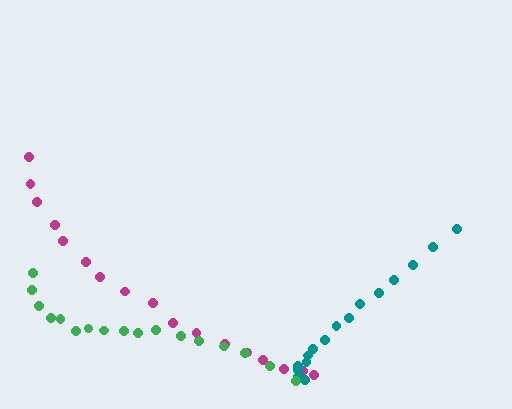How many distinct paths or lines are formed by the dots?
There are 3 distinct paths.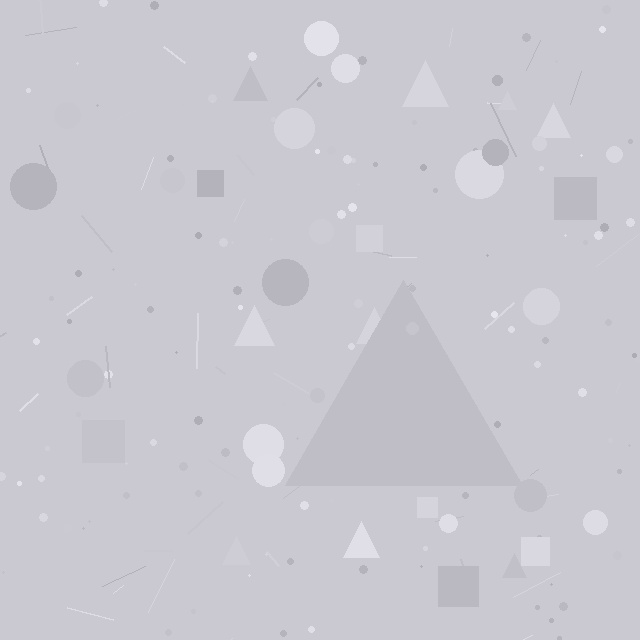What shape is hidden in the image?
A triangle is hidden in the image.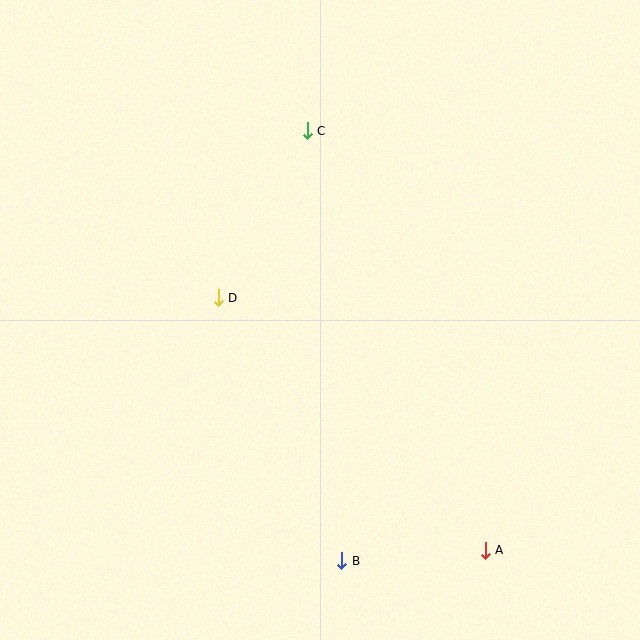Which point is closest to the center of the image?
Point D at (218, 298) is closest to the center.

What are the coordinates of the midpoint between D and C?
The midpoint between D and C is at (263, 214).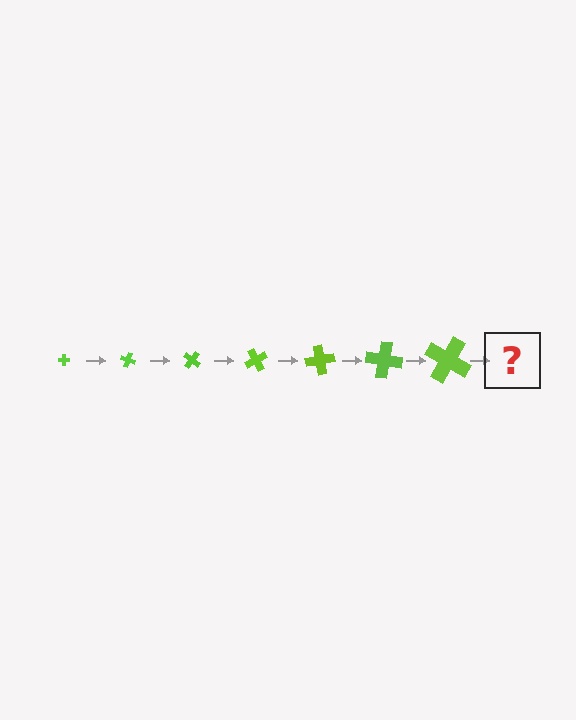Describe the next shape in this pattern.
It should be a cross, larger than the previous one and rotated 140 degrees from the start.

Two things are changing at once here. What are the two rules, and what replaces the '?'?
The two rules are that the cross grows larger each step and it rotates 20 degrees each step. The '?' should be a cross, larger than the previous one and rotated 140 degrees from the start.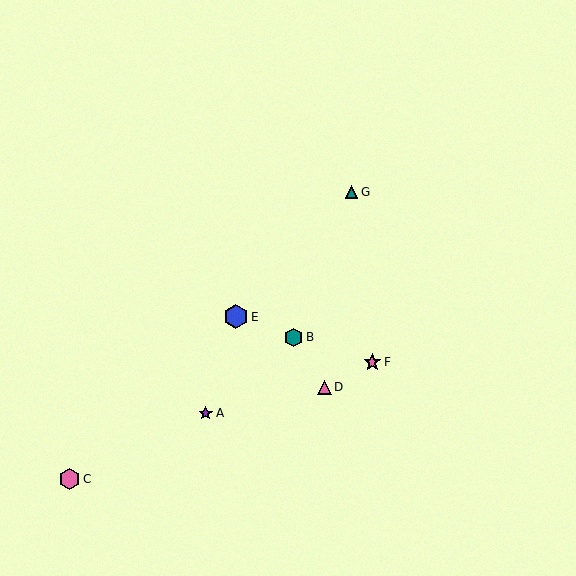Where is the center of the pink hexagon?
The center of the pink hexagon is at (70, 479).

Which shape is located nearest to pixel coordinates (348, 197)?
The teal triangle (labeled G) at (352, 192) is nearest to that location.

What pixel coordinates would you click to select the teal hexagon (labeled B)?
Click at (293, 337) to select the teal hexagon B.